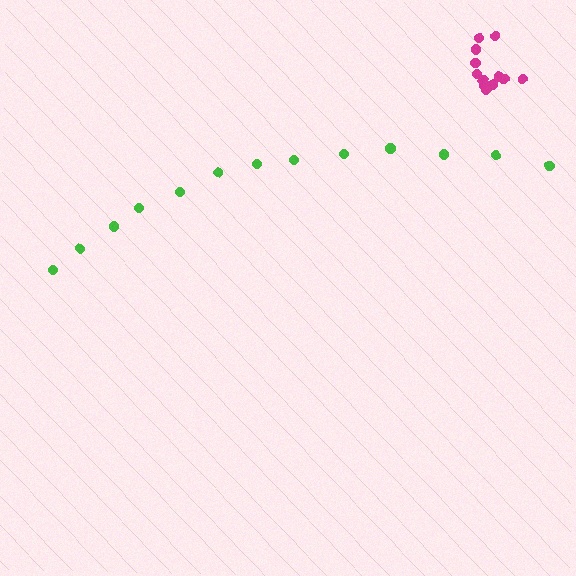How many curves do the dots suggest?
There are 2 distinct paths.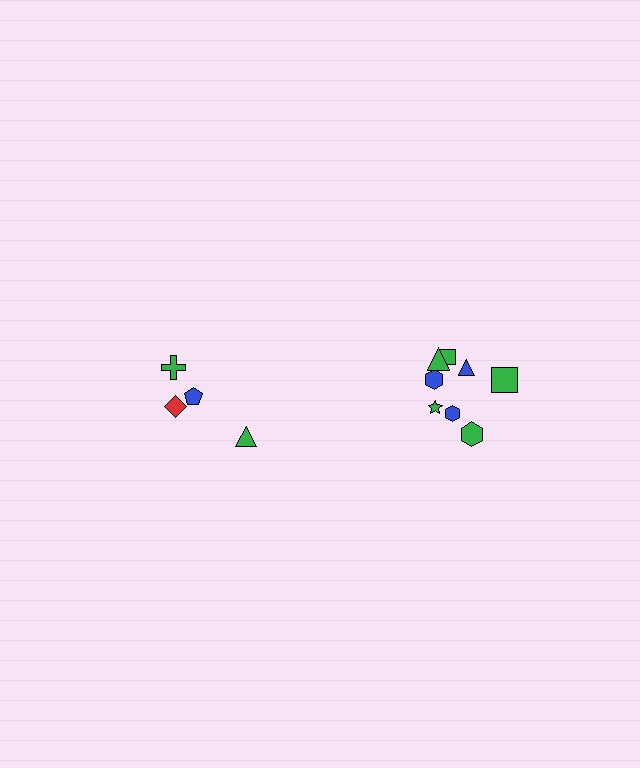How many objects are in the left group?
There are 4 objects.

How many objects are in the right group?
There are 8 objects.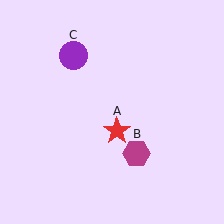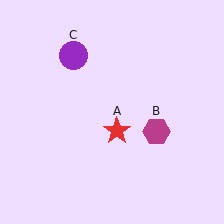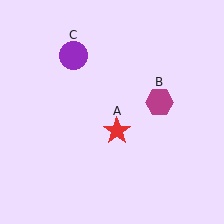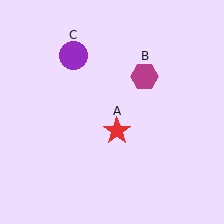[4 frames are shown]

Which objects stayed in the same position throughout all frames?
Red star (object A) and purple circle (object C) remained stationary.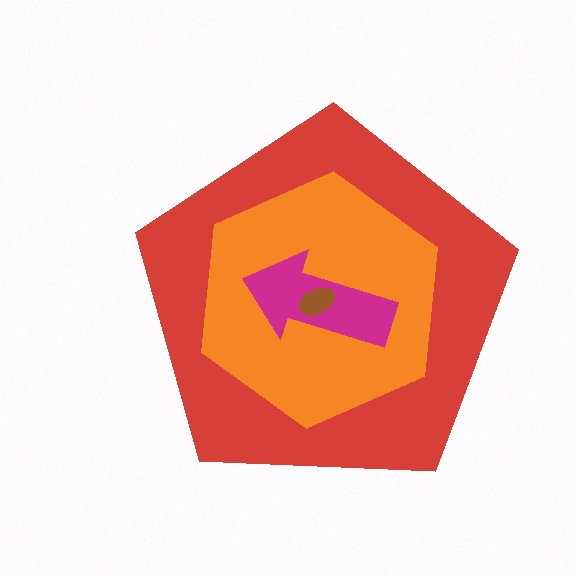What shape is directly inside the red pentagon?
The orange hexagon.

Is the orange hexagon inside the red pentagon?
Yes.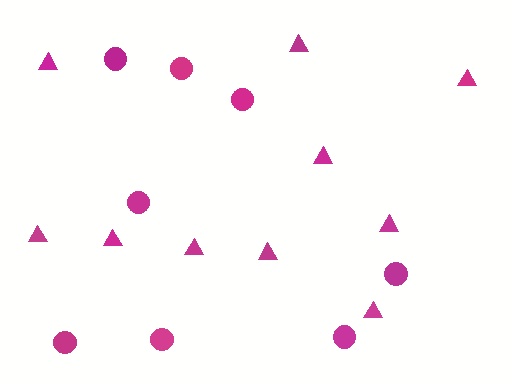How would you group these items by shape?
There are 2 groups: one group of circles (8) and one group of triangles (10).